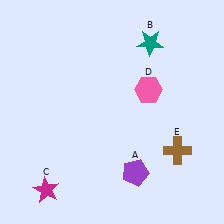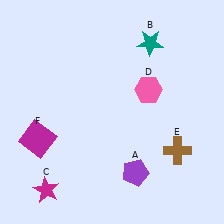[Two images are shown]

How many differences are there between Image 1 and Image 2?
There is 1 difference between the two images.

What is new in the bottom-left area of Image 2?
A magenta square (F) was added in the bottom-left area of Image 2.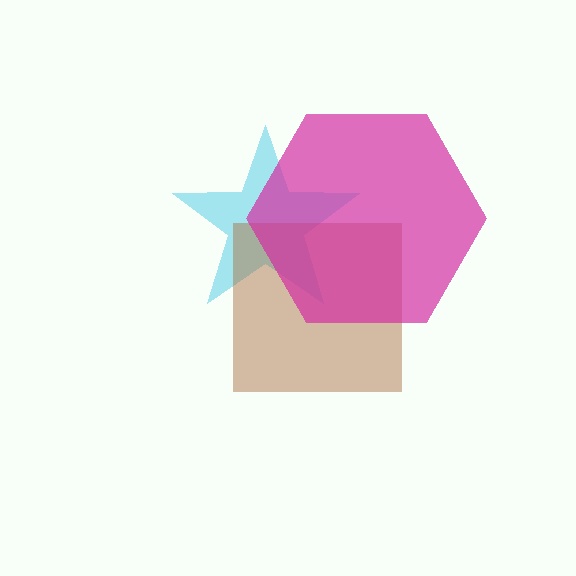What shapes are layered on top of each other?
The layered shapes are: a cyan star, a brown square, a magenta hexagon.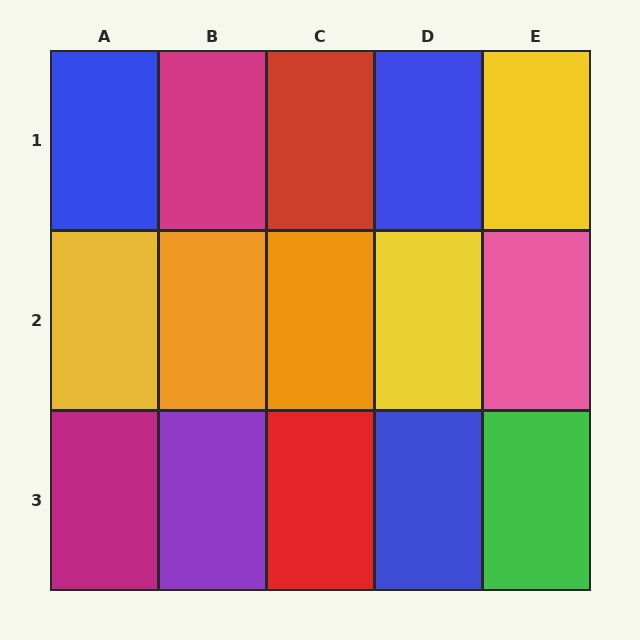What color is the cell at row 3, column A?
Magenta.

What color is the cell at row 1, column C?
Red.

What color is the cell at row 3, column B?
Purple.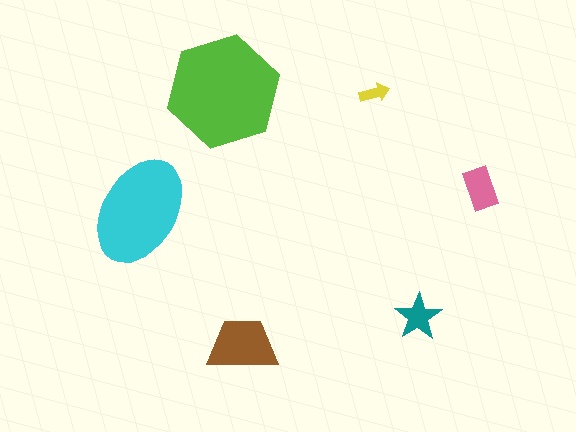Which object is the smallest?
The yellow arrow.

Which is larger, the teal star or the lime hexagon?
The lime hexagon.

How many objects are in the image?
There are 6 objects in the image.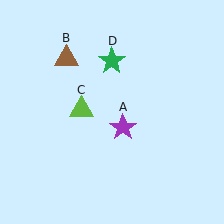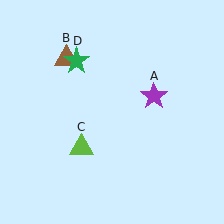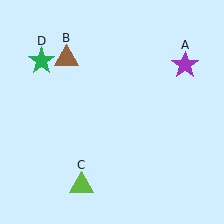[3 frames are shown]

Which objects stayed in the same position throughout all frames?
Brown triangle (object B) remained stationary.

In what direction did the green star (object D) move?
The green star (object D) moved left.